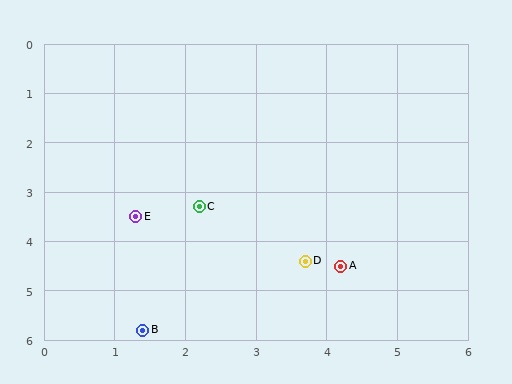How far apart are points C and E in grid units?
Points C and E are about 0.9 grid units apart.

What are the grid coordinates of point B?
Point B is at approximately (1.4, 5.8).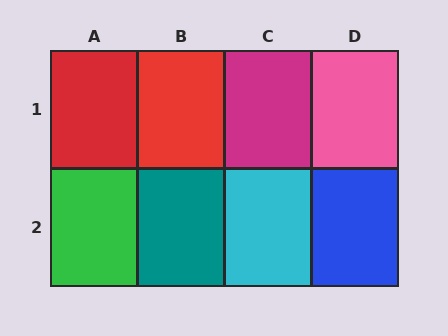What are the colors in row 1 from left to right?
Red, red, magenta, pink.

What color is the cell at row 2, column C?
Cyan.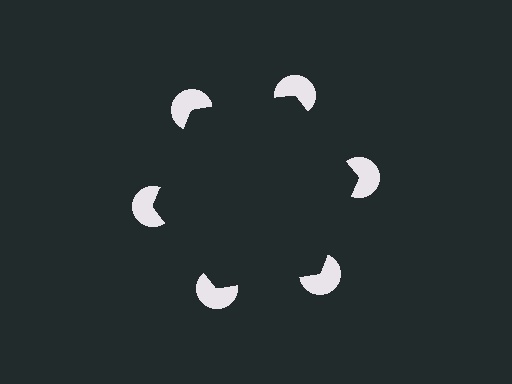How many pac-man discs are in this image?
There are 6 — one at each vertex of the illusory hexagon.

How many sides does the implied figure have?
6 sides.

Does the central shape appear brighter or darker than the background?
It typically appears slightly darker than the background, even though no actual brightness change is drawn.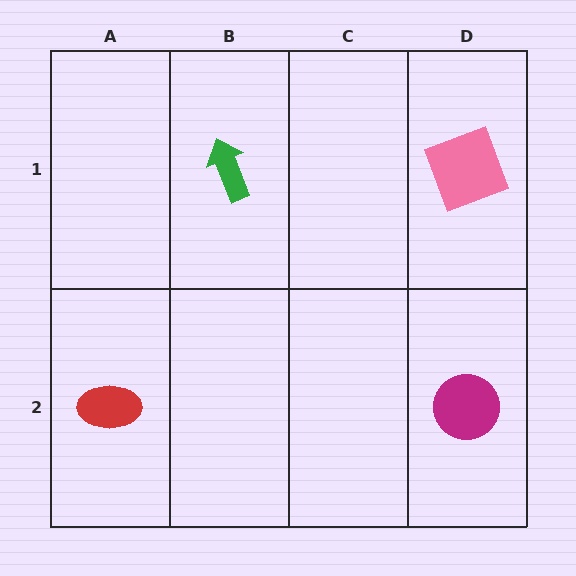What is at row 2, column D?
A magenta circle.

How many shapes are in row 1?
2 shapes.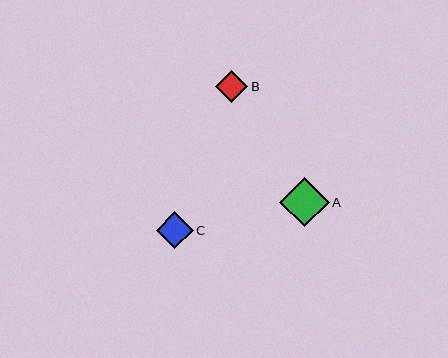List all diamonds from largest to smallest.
From largest to smallest: A, C, B.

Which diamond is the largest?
Diamond A is the largest with a size of approximately 49 pixels.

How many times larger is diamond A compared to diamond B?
Diamond A is approximately 1.5 times the size of diamond B.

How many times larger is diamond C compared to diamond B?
Diamond C is approximately 1.2 times the size of diamond B.